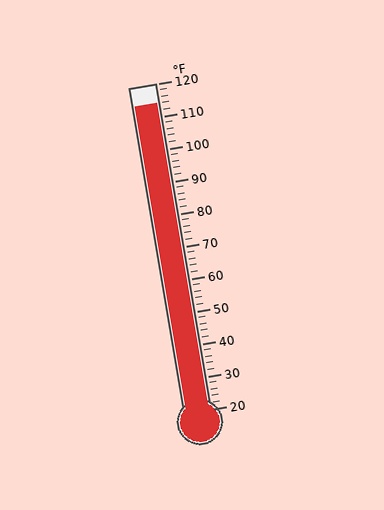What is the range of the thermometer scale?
The thermometer scale ranges from 20°F to 120°F.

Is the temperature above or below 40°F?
The temperature is above 40°F.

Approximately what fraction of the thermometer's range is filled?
The thermometer is filled to approximately 95% of its range.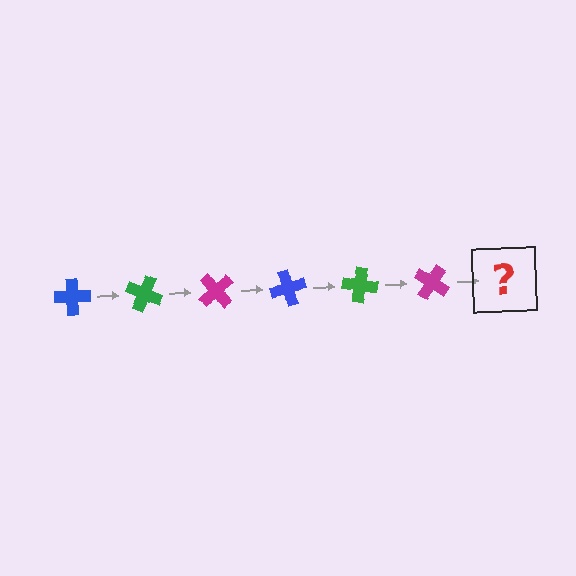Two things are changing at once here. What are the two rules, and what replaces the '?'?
The two rules are that it rotates 25 degrees each step and the color cycles through blue, green, and magenta. The '?' should be a blue cross, rotated 150 degrees from the start.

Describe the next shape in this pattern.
It should be a blue cross, rotated 150 degrees from the start.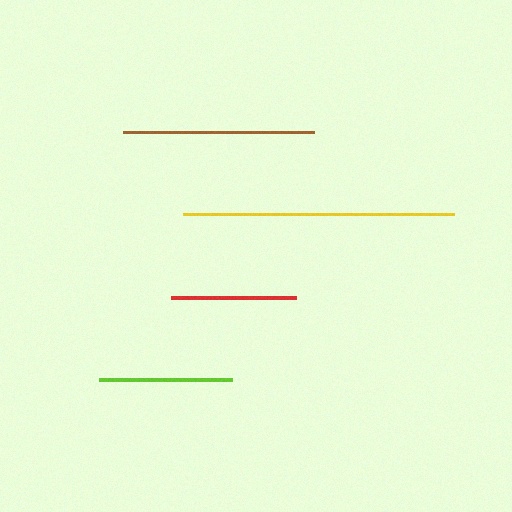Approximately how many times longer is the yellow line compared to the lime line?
The yellow line is approximately 2.0 times the length of the lime line.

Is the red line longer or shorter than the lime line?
The lime line is longer than the red line.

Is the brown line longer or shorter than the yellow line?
The yellow line is longer than the brown line.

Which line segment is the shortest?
The red line is the shortest at approximately 126 pixels.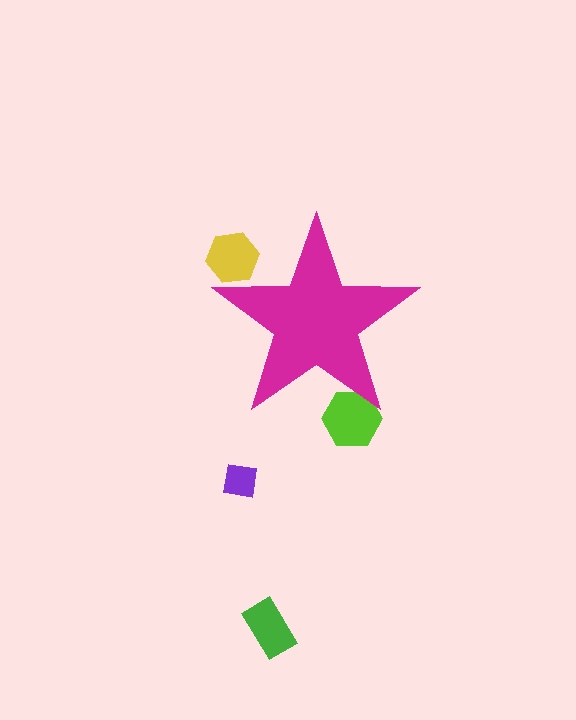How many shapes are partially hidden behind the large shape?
2 shapes are partially hidden.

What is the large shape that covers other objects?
A magenta star.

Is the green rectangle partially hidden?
No, the green rectangle is fully visible.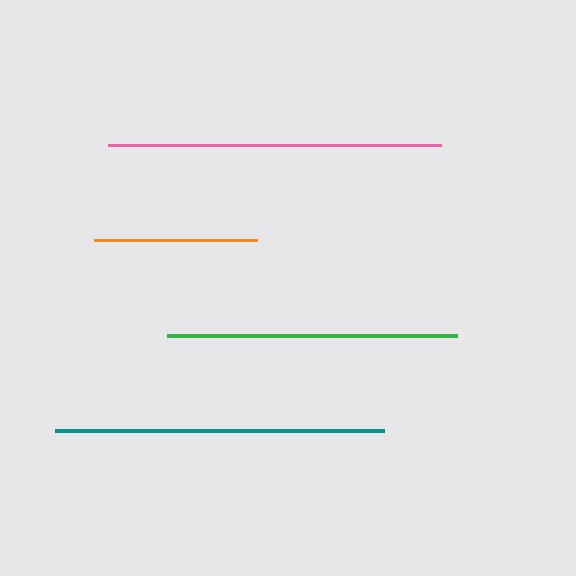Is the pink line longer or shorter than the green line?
The pink line is longer than the green line.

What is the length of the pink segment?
The pink segment is approximately 333 pixels long.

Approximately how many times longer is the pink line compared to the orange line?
The pink line is approximately 2.0 times the length of the orange line.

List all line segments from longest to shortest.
From longest to shortest: pink, teal, green, orange.